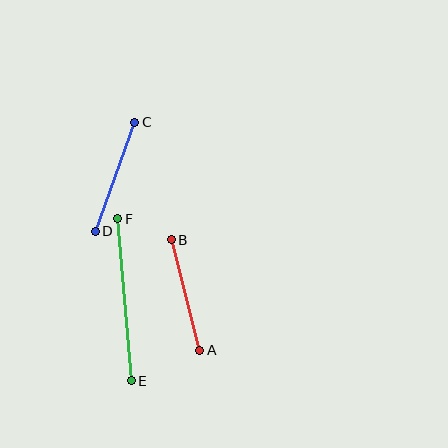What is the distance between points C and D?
The distance is approximately 116 pixels.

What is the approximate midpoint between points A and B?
The midpoint is at approximately (186, 295) pixels.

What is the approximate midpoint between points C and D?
The midpoint is at approximately (115, 177) pixels.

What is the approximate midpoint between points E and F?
The midpoint is at approximately (124, 300) pixels.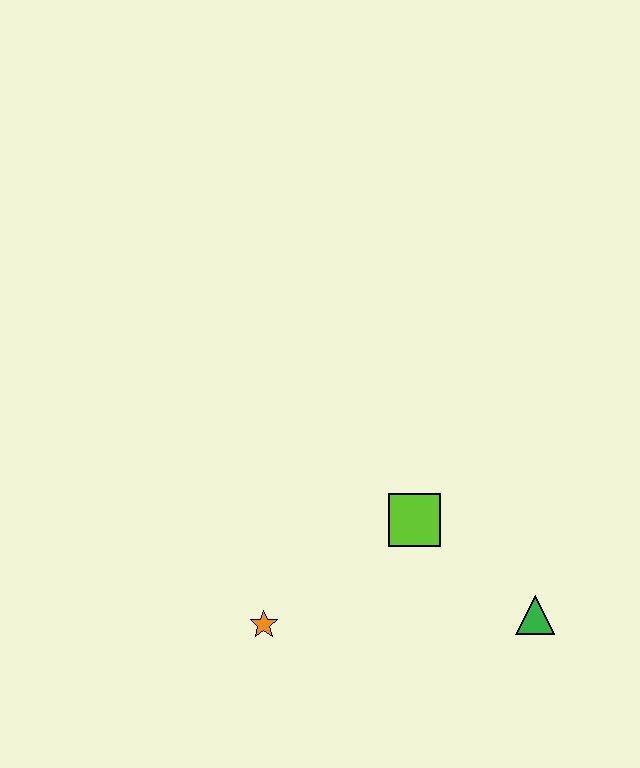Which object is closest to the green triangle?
The lime square is closest to the green triangle.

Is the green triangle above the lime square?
No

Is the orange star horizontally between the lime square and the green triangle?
No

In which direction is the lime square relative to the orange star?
The lime square is to the right of the orange star.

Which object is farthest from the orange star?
The green triangle is farthest from the orange star.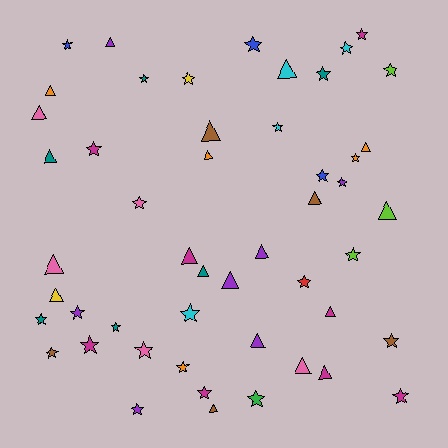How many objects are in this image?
There are 50 objects.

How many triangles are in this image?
There are 21 triangles.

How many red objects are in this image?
There is 1 red object.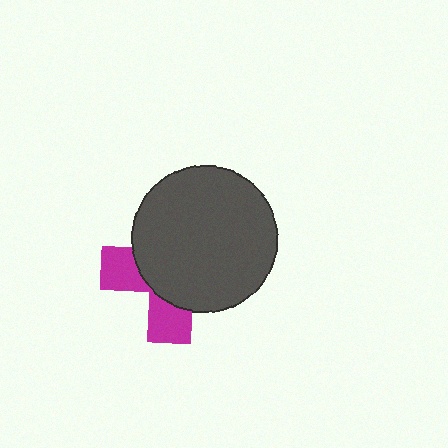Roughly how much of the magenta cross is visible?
A small part of it is visible (roughly 32%).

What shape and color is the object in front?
The object in front is a dark gray circle.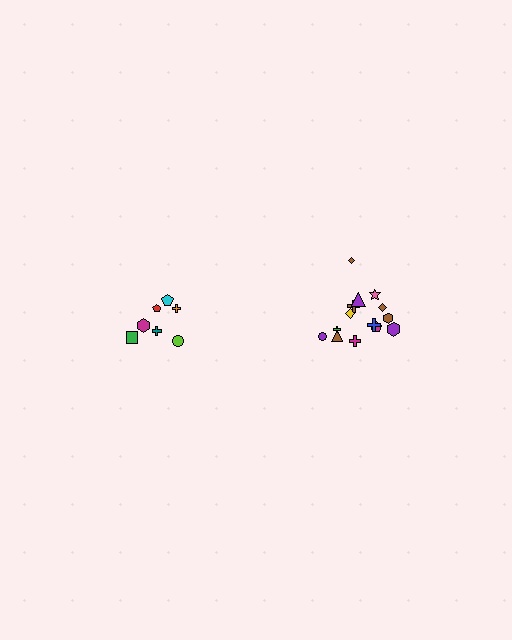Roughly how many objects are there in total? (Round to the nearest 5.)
Roughly 20 objects in total.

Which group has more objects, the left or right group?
The right group.